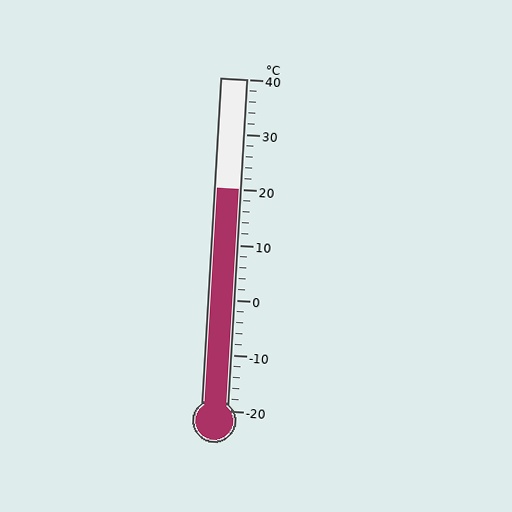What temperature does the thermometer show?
The thermometer shows approximately 20°C.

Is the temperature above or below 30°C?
The temperature is below 30°C.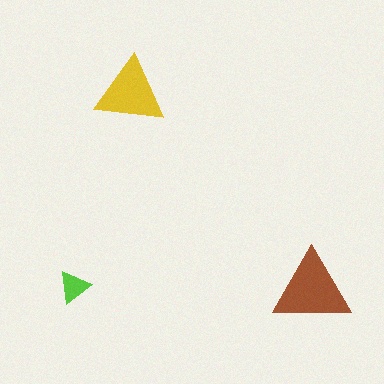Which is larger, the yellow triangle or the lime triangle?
The yellow one.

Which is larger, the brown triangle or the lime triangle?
The brown one.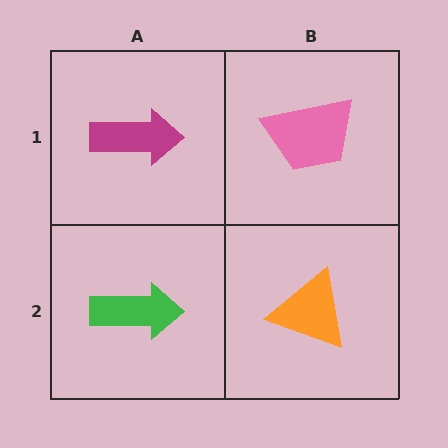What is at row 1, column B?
A pink trapezoid.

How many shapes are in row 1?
2 shapes.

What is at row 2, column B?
An orange triangle.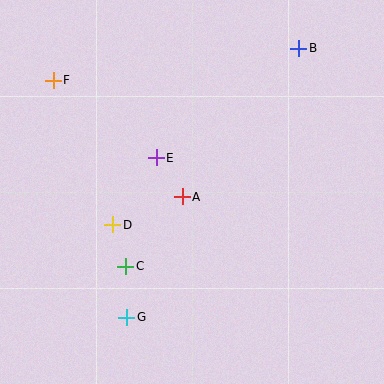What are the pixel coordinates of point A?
Point A is at (182, 197).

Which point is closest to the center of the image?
Point A at (182, 197) is closest to the center.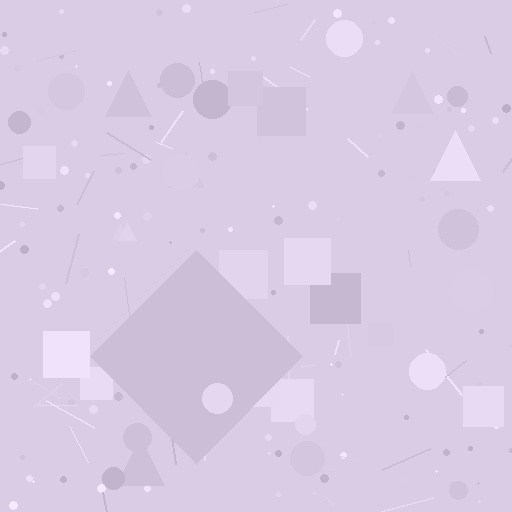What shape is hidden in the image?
A diamond is hidden in the image.